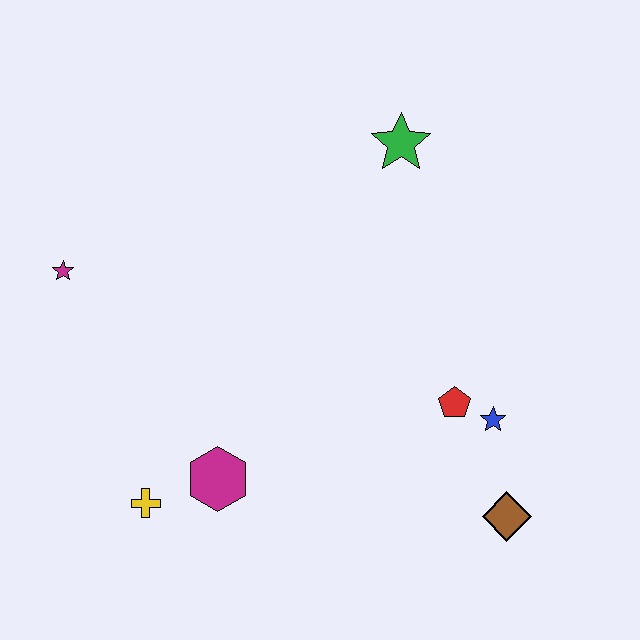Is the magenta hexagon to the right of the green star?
No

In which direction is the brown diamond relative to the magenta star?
The brown diamond is to the right of the magenta star.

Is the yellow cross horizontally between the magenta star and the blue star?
Yes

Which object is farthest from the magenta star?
The brown diamond is farthest from the magenta star.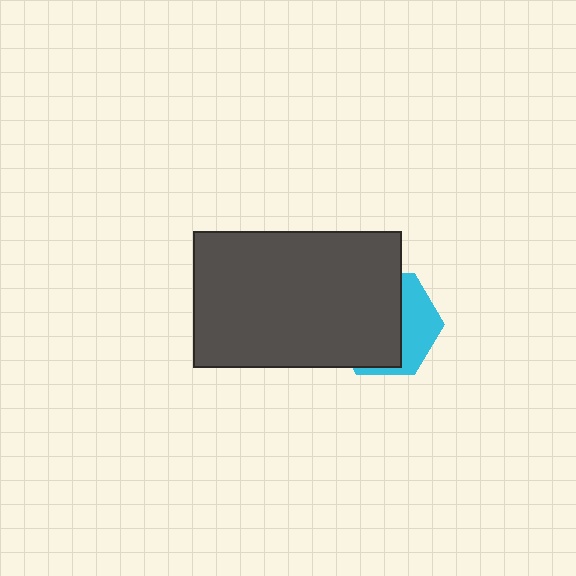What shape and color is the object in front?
The object in front is a dark gray rectangle.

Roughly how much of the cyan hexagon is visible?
A small part of it is visible (roughly 36%).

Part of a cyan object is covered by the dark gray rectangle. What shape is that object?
It is a hexagon.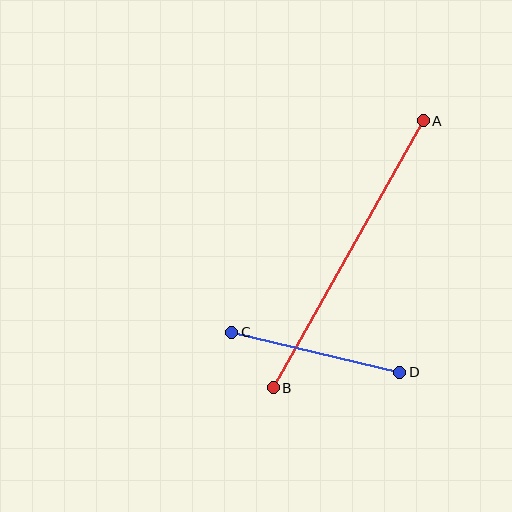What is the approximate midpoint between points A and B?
The midpoint is at approximately (348, 254) pixels.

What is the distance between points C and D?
The distance is approximately 173 pixels.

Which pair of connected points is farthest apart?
Points A and B are farthest apart.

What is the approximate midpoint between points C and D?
The midpoint is at approximately (316, 352) pixels.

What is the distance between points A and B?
The distance is approximately 306 pixels.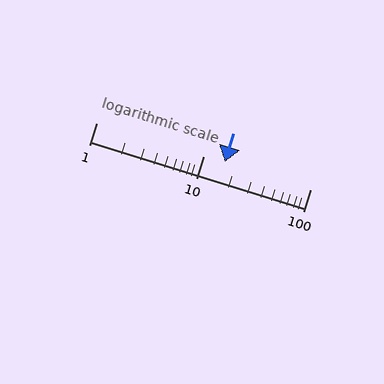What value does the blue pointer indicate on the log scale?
The pointer indicates approximately 16.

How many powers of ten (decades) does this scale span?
The scale spans 2 decades, from 1 to 100.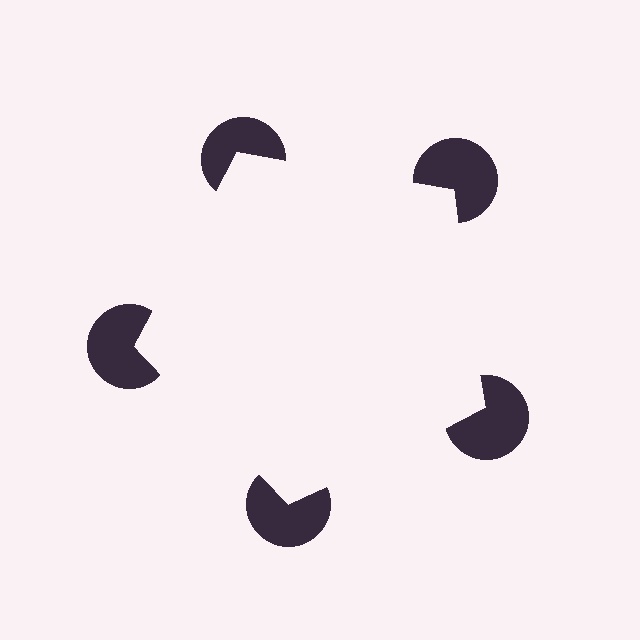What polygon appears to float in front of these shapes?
An illusory pentagon — its edges are inferred from the aligned wedge cuts in the pac-man discs, not physically drawn.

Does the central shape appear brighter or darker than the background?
It typically appears slightly brighter than the background, even though no actual brightness change is drawn.